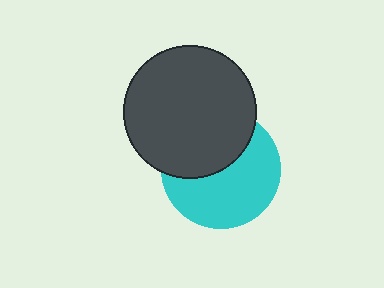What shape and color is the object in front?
The object in front is a dark gray circle.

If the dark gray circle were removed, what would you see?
You would see the complete cyan circle.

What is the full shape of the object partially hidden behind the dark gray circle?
The partially hidden object is a cyan circle.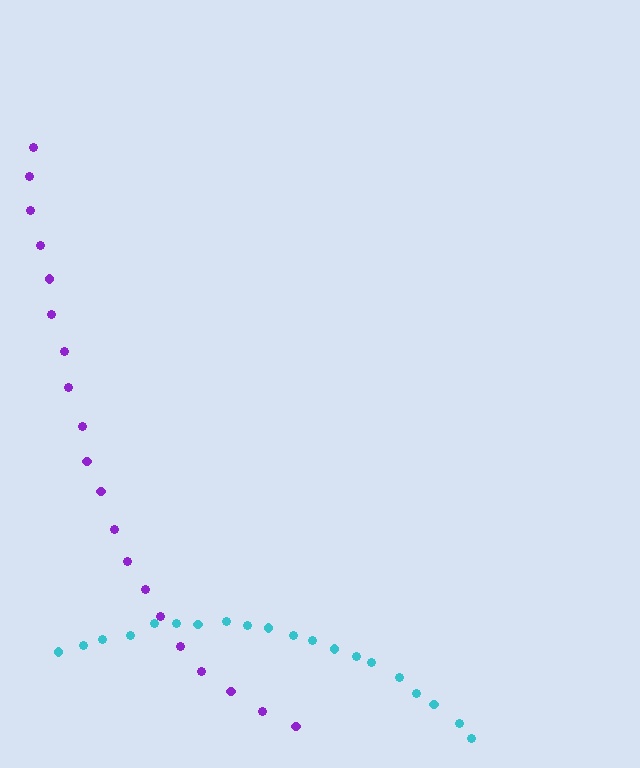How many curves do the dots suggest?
There are 2 distinct paths.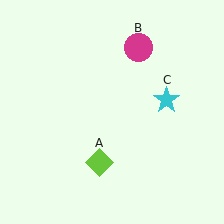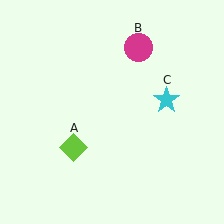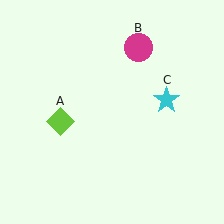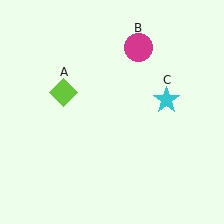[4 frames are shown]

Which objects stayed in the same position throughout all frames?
Magenta circle (object B) and cyan star (object C) remained stationary.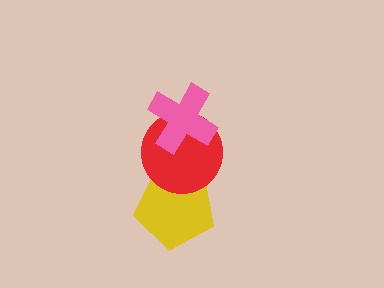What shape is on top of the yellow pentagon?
The red circle is on top of the yellow pentagon.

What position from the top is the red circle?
The red circle is 2nd from the top.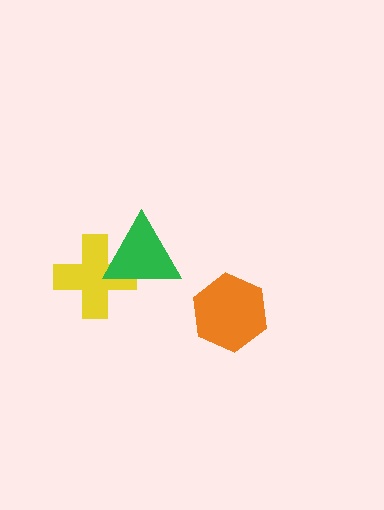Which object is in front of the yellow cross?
The green triangle is in front of the yellow cross.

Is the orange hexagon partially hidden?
No, no other shape covers it.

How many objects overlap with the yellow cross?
1 object overlaps with the yellow cross.